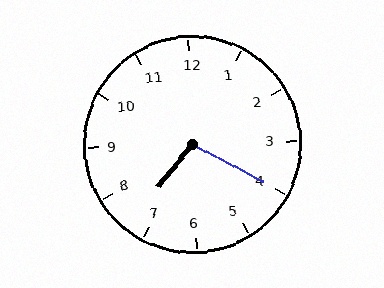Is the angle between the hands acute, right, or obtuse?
It is obtuse.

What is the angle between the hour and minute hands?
Approximately 100 degrees.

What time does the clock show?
7:20.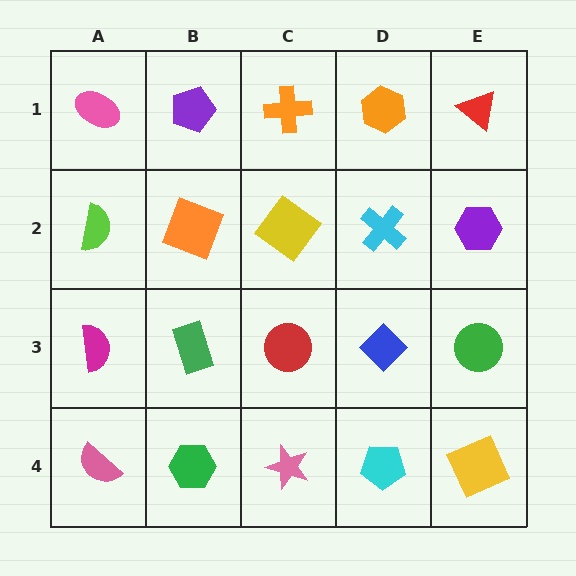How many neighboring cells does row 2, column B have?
4.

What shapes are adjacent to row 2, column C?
An orange cross (row 1, column C), a red circle (row 3, column C), an orange square (row 2, column B), a cyan cross (row 2, column D).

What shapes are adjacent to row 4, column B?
A green rectangle (row 3, column B), a pink semicircle (row 4, column A), a pink star (row 4, column C).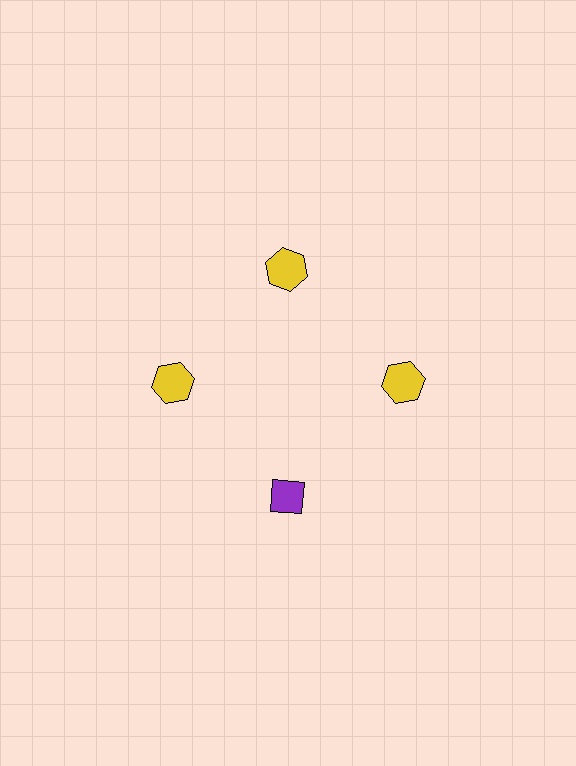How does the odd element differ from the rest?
It differs in both color (purple instead of yellow) and shape (diamond instead of hexagon).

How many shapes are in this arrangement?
There are 4 shapes arranged in a ring pattern.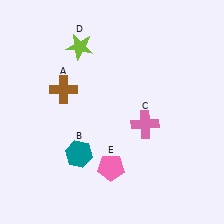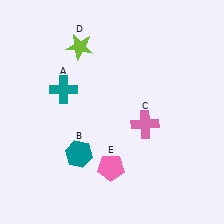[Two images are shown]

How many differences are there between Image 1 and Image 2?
There is 1 difference between the two images.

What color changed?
The cross (A) changed from brown in Image 1 to teal in Image 2.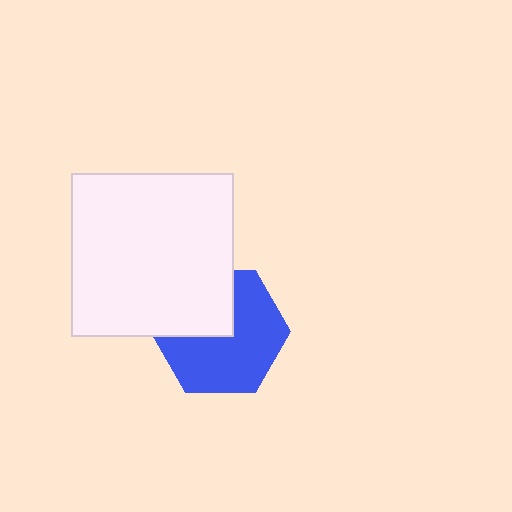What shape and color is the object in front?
The object in front is a white square.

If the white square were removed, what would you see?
You would see the complete blue hexagon.